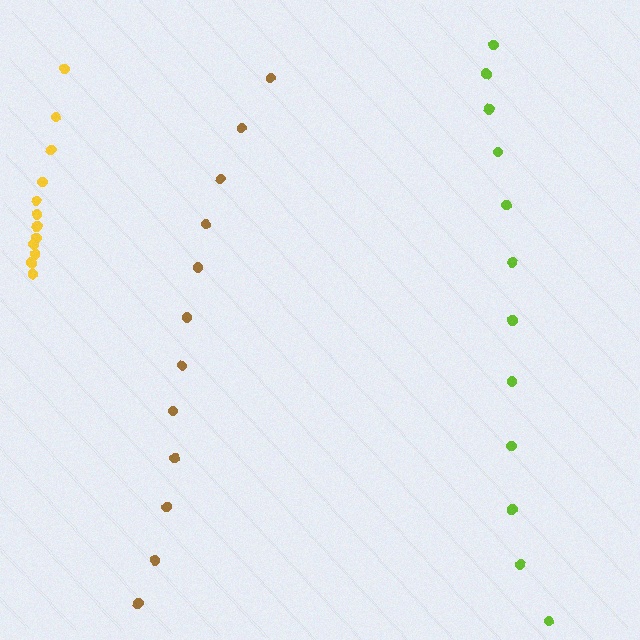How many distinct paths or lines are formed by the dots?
There are 3 distinct paths.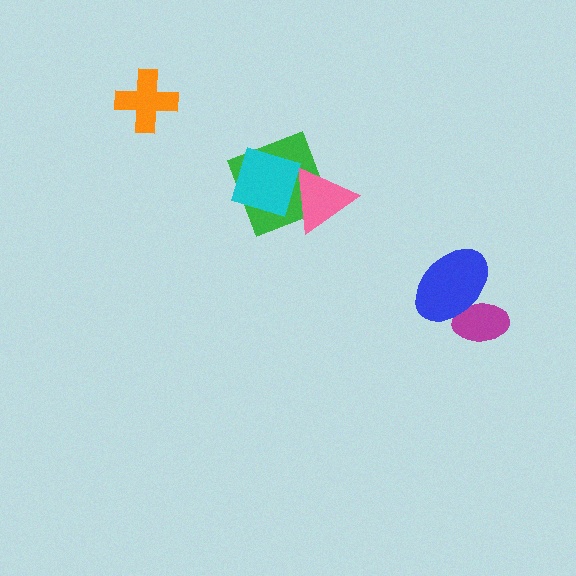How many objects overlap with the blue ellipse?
1 object overlaps with the blue ellipse.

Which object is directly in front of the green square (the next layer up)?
The pink triangle is directly in front of the green square.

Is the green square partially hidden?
Yes, it is partially covered by another shape.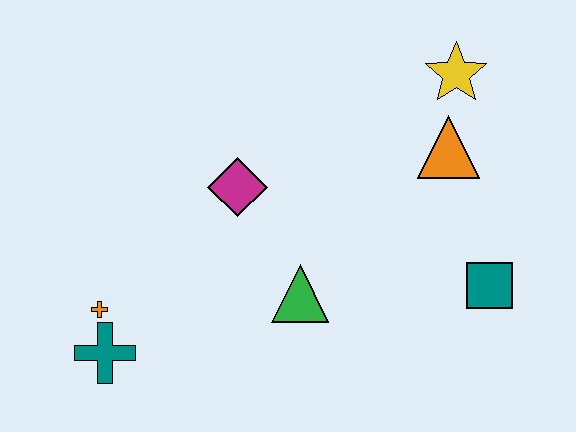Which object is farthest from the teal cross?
The yellow star is farthest from the teal cross.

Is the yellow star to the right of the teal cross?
Yes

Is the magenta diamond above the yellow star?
No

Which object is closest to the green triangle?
The magenta diamond is closest to the green triangle.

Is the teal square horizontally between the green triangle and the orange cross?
No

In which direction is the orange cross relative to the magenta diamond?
The orange cross is to the left of the magenta diamond.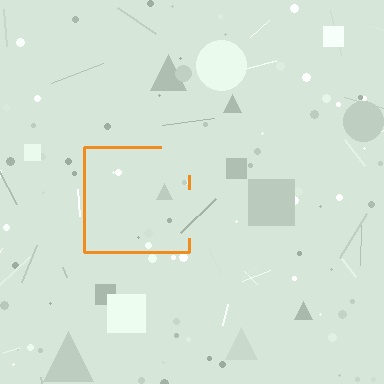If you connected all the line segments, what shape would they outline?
They would outline a square.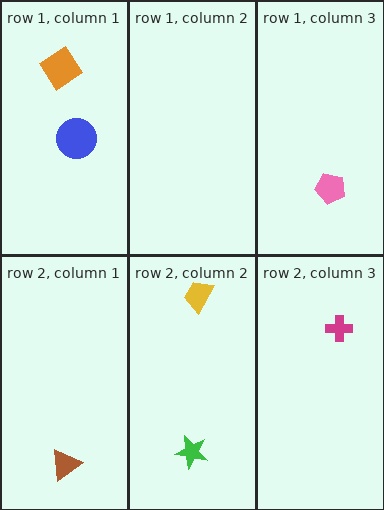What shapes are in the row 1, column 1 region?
The blue circle, the orange diamond.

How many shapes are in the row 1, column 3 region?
1.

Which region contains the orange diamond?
The row 1, column 1 region.